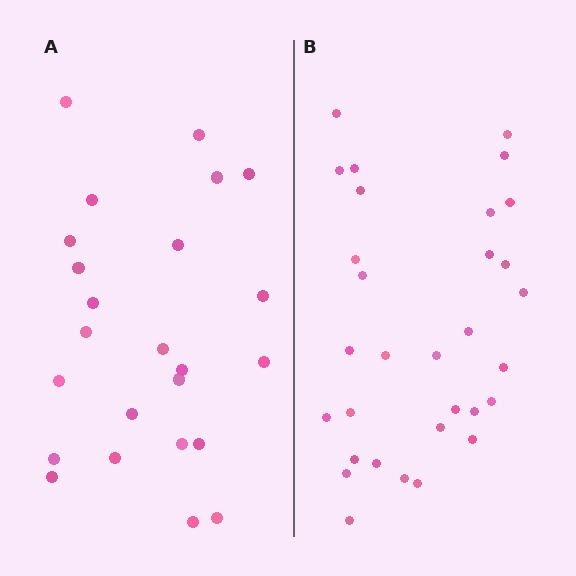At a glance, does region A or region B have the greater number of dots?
Region B (the right region) has more dots.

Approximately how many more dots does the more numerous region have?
Region B has roughly 8 or so more dots than region A.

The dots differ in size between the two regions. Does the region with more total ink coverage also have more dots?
No. Region A has more total ink coverage because its dots are larger, but region B actually contains more individual dots. Total area can be misleading — the number of items is what matters here.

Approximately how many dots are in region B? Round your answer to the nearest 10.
About 30 dots. (The exact count is 31, which rounds to 30.)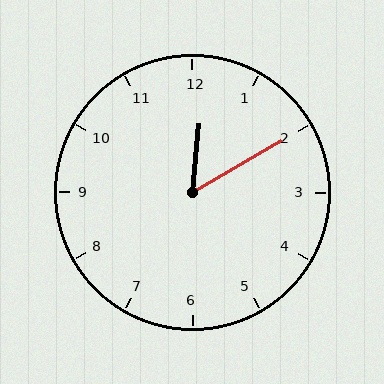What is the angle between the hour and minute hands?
Approximately 55 degrees.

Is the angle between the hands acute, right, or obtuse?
It is acute.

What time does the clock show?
12:10.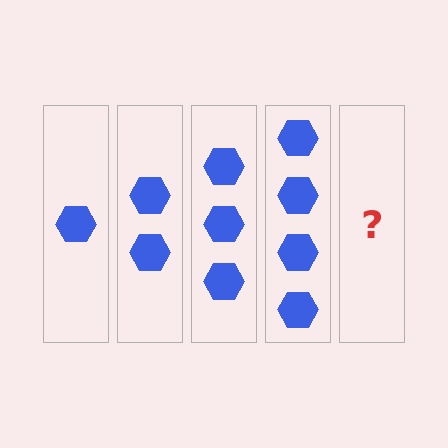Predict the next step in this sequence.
The next step is 5 hexagons.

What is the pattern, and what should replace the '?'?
The pattern is that each step adds one more hexagon. The '?' should be 5 hexagons.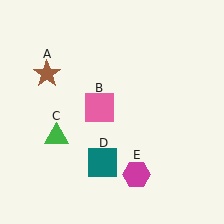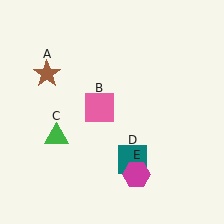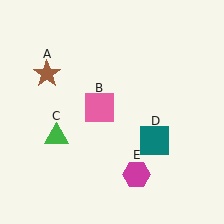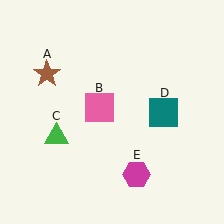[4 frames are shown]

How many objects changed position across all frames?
1 object changed position: teal square (object D).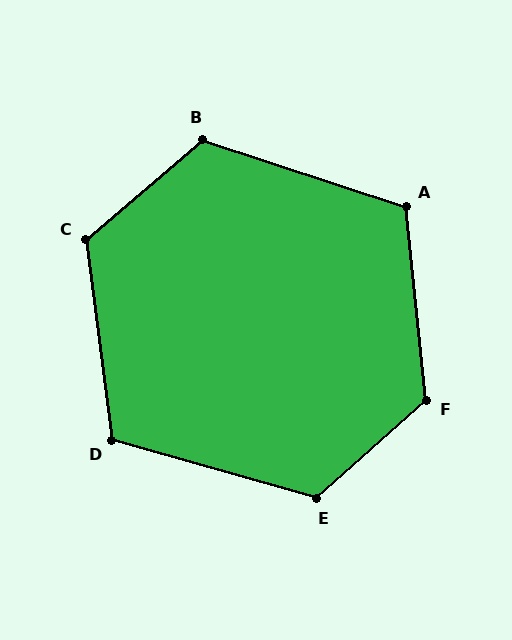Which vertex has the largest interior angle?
F, at approximately 126 degrees.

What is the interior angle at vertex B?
Approximately 121 degrees (obtuse).